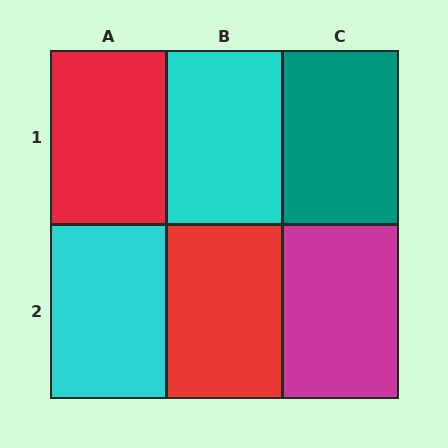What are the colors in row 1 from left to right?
Red, cyan, teal.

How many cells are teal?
1 cell is teal.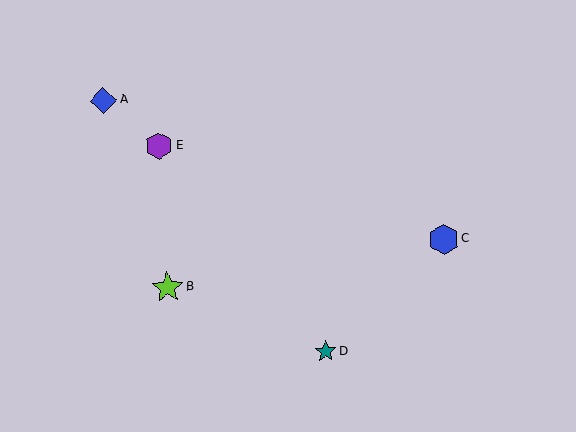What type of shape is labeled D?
Shape D is a teal star.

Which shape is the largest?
The lime star (labeled B) is the largest.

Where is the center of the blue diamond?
The center of the blue diamond is at (103, 100).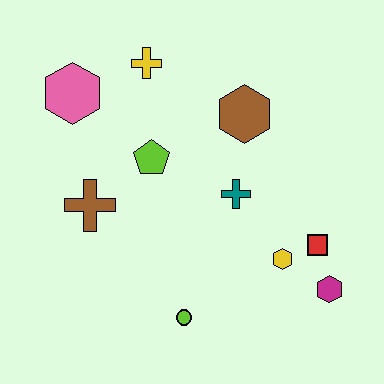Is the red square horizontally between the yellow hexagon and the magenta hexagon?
Yes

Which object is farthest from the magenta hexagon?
The pink hexagon is farthest from the magenta hexagon.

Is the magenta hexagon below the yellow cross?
Yes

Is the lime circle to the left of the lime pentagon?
No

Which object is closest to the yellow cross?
The pink hexagon is closest to the yellow cross.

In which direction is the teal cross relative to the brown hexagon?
The teal cross is below the brown hexagon.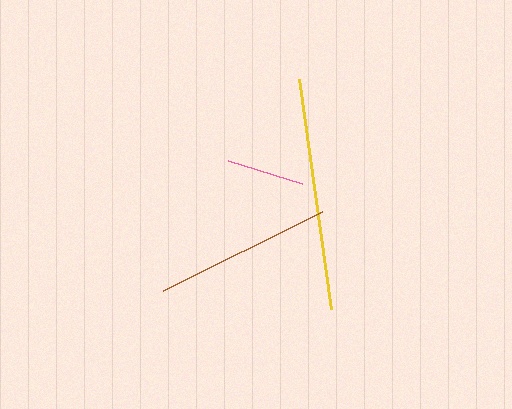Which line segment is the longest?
The yellow line is the longest at approximately 232 pixels.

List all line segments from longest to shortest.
From longest to shortest: yellow, brown, pink.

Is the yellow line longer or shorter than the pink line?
The yellow line is longer than the pink line.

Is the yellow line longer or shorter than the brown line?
The yellow line is longer than the brown line.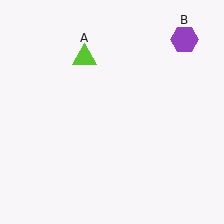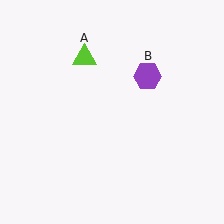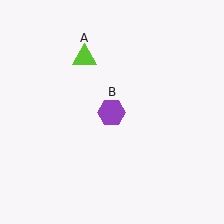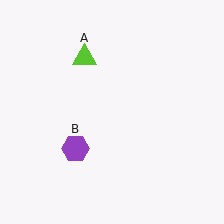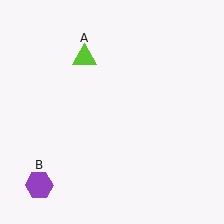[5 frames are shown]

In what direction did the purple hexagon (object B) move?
The purple hexagon (object B) moved down and to the left.